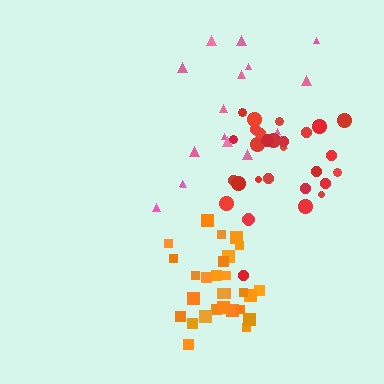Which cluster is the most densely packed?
Orange.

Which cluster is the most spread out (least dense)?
Pink.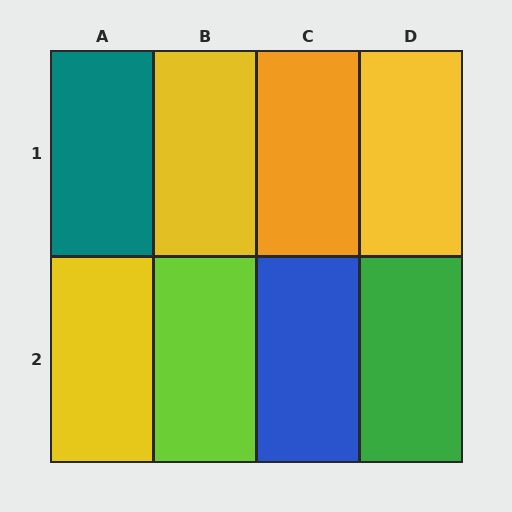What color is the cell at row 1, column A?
Teal.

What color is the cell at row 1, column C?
Orange.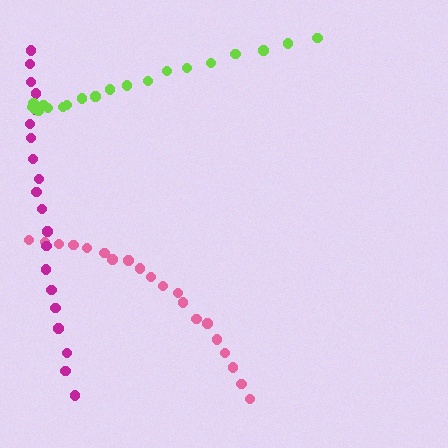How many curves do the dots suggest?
There are 3 distinct paths.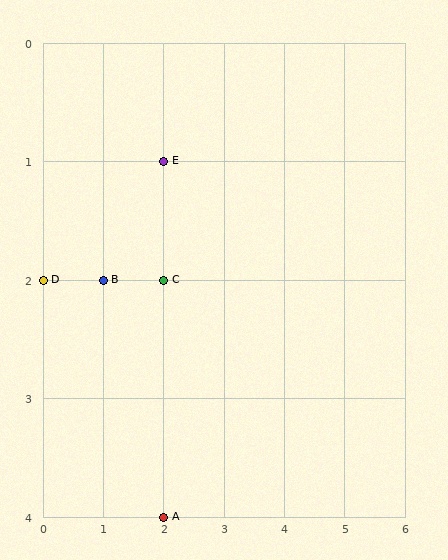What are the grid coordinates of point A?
Point A is at grid coordinates (2, 4).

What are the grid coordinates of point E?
Point E is at grid coordinates (2, 1).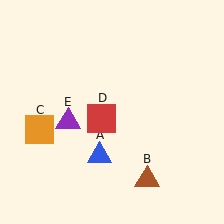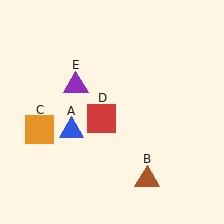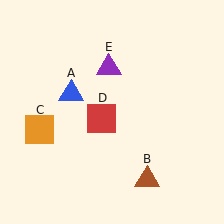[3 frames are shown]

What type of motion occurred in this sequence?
The blue triangle (object A), purple triangle (object E) rotated clockwise around the center of the scene.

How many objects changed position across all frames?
2 objects changed position: blue triangle (object A), purple triangle (object E).